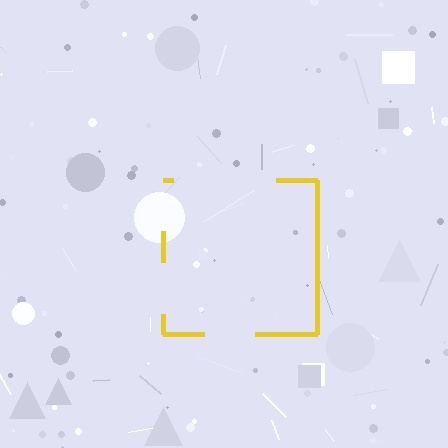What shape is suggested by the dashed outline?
The dashed outline suggests a square.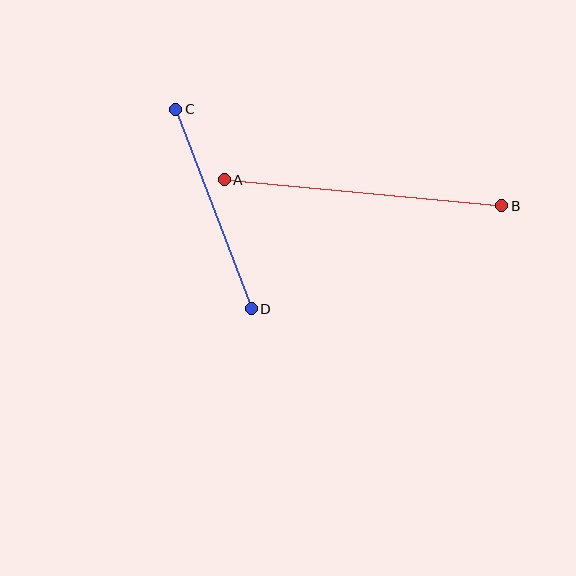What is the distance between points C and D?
The distance is approximately 213 pixels.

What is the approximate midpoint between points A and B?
The midpoint is at approximately (363, 193) pixels.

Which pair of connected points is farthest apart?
Points A and B are farthest apart.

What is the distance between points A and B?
The distance is approximately 279 pixels.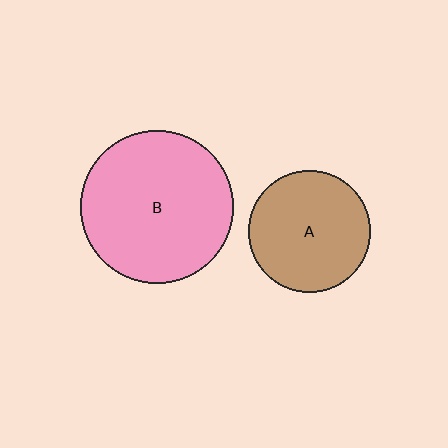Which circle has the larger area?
Circle B (pink).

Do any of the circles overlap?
No, none of the circles overlap.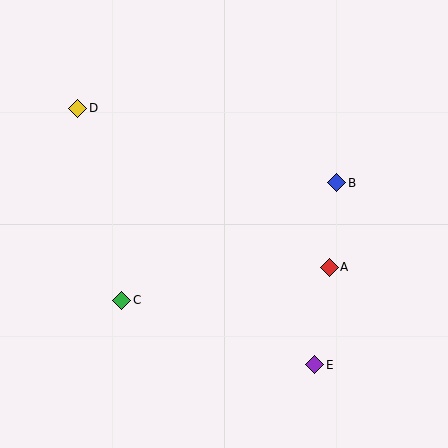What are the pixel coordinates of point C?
Point C is at (122, 300).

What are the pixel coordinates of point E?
Point E is at (315, 365).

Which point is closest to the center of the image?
Point A at (329, 267) is closest to the center.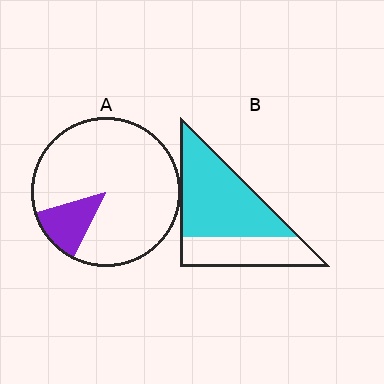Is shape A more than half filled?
No.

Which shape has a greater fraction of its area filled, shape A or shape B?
Shape B.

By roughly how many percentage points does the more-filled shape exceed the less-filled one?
By roughly 50 percentage points (B over A).